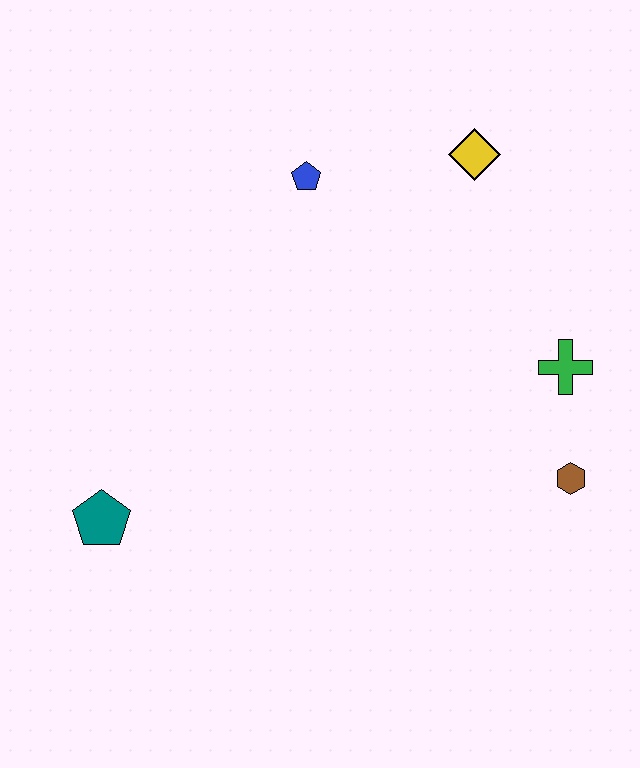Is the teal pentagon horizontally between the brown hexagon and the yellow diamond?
No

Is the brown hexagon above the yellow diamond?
No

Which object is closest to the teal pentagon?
The blue pentagon is closest to the teal pentagon.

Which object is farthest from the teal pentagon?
The yellow diamond is farthest from the teal pentagon.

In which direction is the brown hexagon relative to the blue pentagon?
The brown hexagon is below the blue pentagon.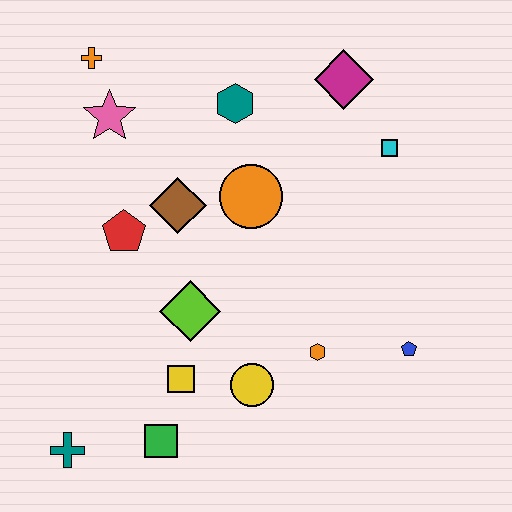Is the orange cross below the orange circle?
No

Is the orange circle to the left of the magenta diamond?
Yes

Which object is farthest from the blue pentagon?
The orange cross is farthest from the blue pentagon.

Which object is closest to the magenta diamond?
The cyan square is closest to the magenta diamond.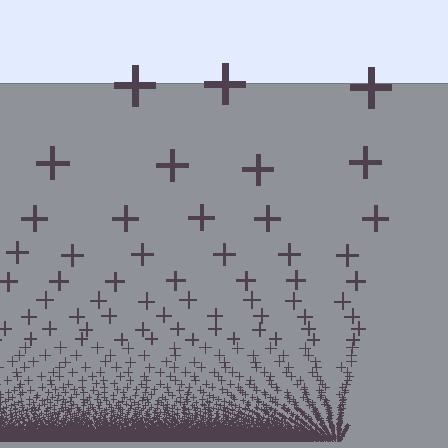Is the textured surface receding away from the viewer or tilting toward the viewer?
The surface appears to tilt toward the viewer. Texture elements get larger and sparser toward the top.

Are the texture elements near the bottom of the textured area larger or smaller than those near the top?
Smaller. The gradient is inverted — elements near the bottom are smaller and denser.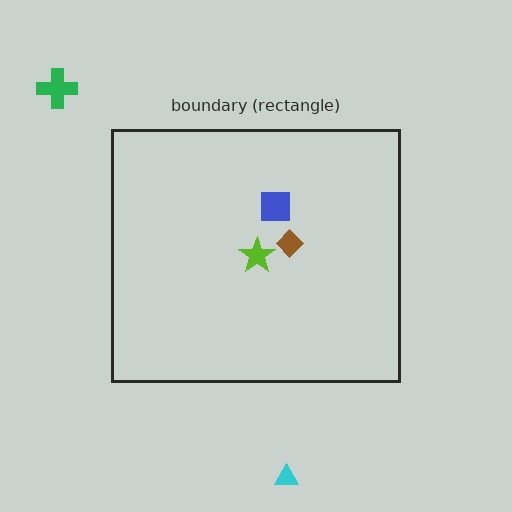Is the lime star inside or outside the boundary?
Inside.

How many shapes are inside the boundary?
3 inside, 2 outside.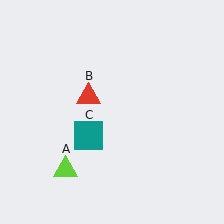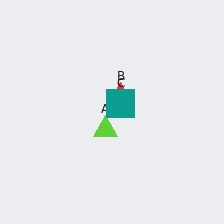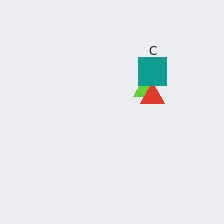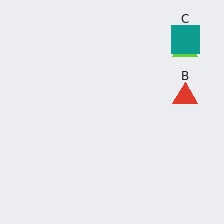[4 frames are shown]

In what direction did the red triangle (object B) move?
The red triangle (object B) moved right.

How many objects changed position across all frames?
3 objects changed position: lime triangle (object A), red triangle (object B), teal square (object C).